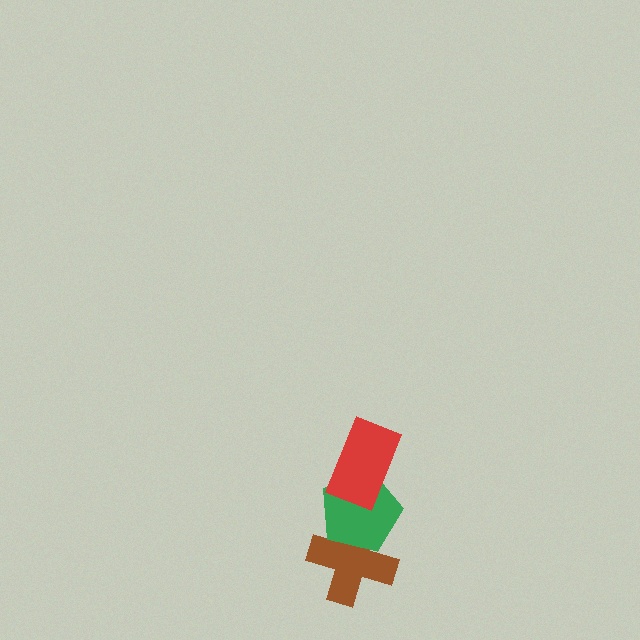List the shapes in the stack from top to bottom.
From top to bottom: the red rectangle, the green pentagon, the brown cross.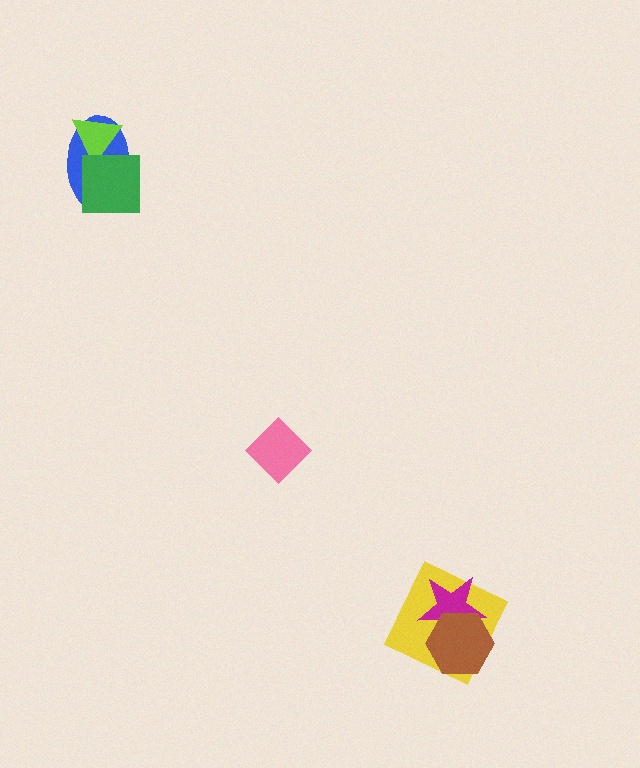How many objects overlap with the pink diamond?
0 objects overlap with the pink diamond.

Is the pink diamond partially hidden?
No, no other shape covers it.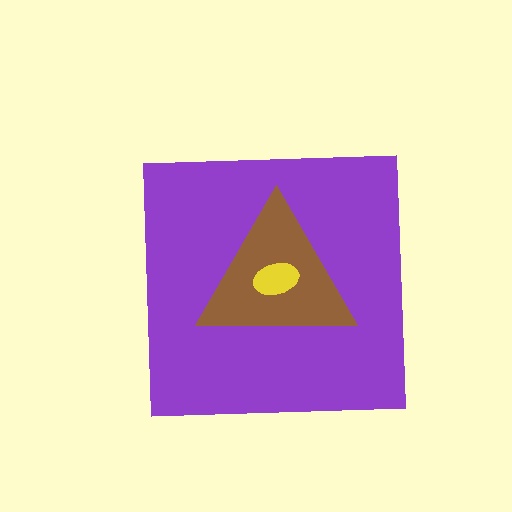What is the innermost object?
The yellow ellipse.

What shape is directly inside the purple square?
The brown triangle.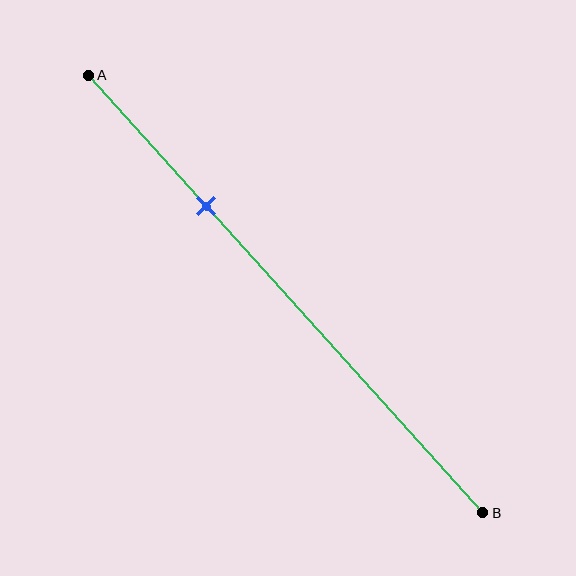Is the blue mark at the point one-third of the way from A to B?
No, the mark is at about 30% from A, not at the 33% one-third point.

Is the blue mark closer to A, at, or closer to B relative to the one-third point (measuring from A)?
The blue mark is closer to point A than the one-third point of segment AB.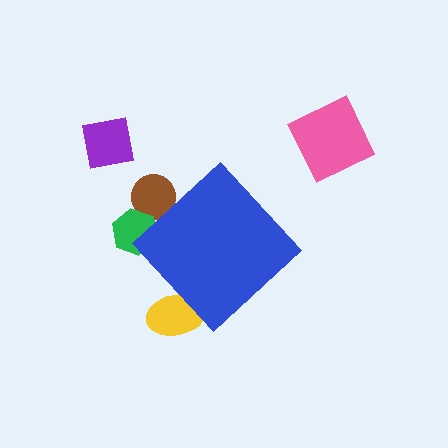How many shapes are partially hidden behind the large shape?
3 shapes are partially hidden.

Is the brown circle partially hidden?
Yes, the brown circle is partially hidden behind the blue diamond.